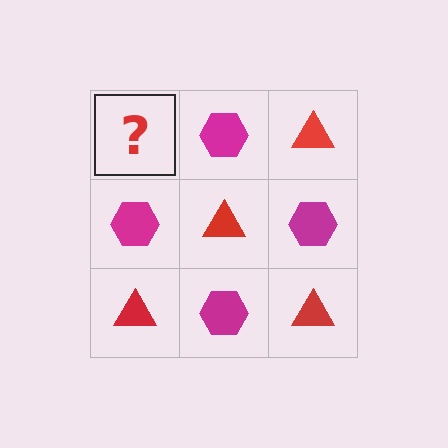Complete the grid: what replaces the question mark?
The question mark should be replaced with a red triangle.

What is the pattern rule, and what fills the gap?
The rule is that it alternates red triangle and magenta hexagon in a checkerboard pattern. The gap should be filled with a red triangle.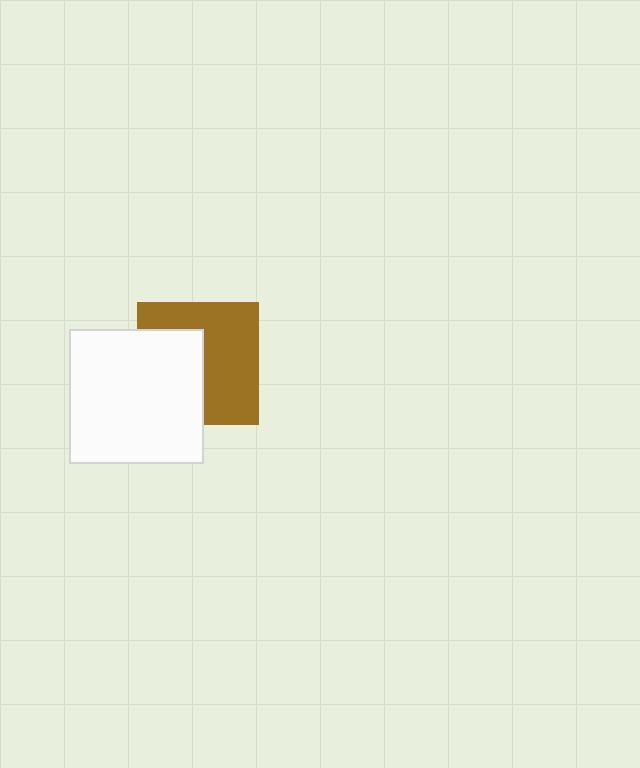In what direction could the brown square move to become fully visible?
The brown square could move right. That would shift it out from behind the white square entirely.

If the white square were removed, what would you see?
You would see the complete brown square.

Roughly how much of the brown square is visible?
About half of it is visible (roughly 58%).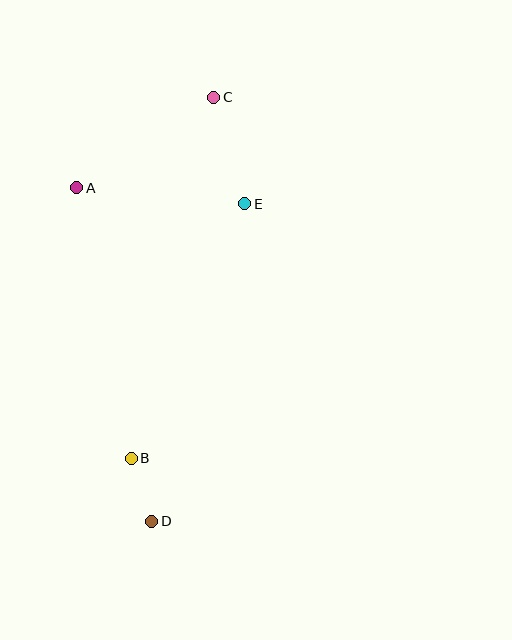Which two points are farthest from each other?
Points C and D are farthest from each other.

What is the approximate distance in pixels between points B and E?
The distance between B and E is approximately 278 pixels.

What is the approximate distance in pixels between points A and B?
The distance between A and B is approximately 276 pixels.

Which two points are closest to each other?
Points B and D are closest to each other.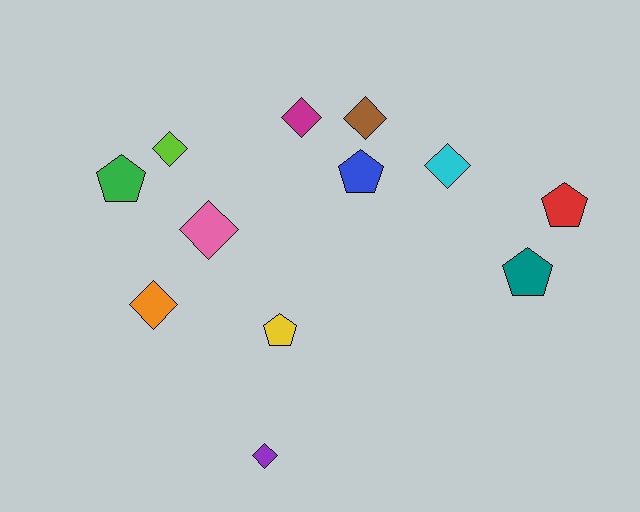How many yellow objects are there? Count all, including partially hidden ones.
There is 1 yellow object.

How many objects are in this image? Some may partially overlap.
There are 12 objects.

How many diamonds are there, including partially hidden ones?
There are 7 diamonds.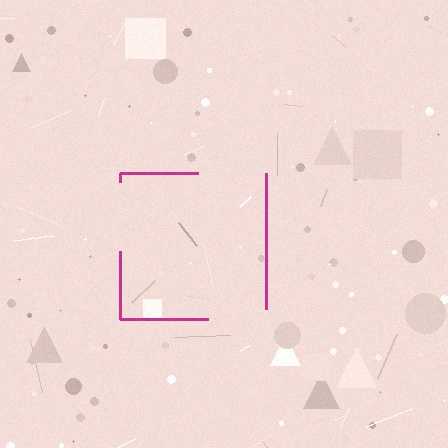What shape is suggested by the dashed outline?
The dashed outline suggests a square.